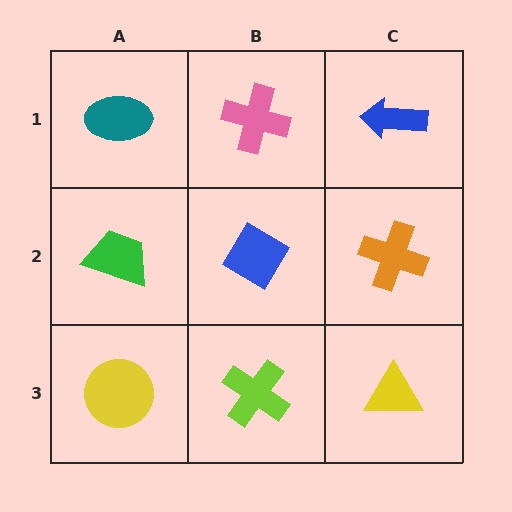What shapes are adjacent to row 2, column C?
A blue arrow (row 1, column C), a yellow triangle (row 3, column C), a blue diamond (row 2, column B).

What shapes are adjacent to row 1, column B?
A blue diamond (row 2, column B), a teal ellipse (row 1, column A), a blue arrow (row 1, column C).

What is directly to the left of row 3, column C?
A lime cross.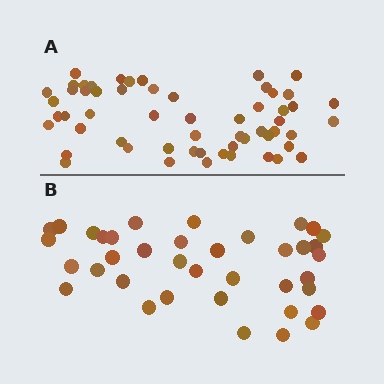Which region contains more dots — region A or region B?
Region A (the top region) has more dots.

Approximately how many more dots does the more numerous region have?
Region A has approximately 20 more dots than region B.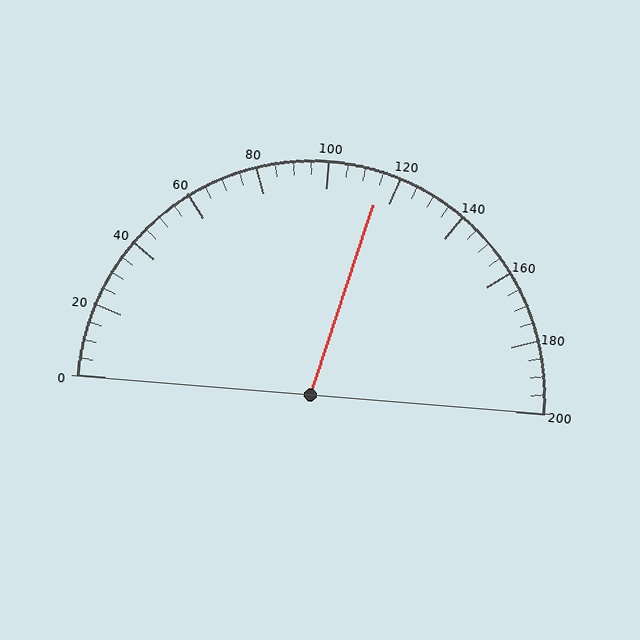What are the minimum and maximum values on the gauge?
The gauge ranges from 0 to 200.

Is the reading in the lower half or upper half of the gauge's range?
The reading is in the upper half of the range (0 to 200).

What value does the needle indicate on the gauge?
The needle indicates approximately 115.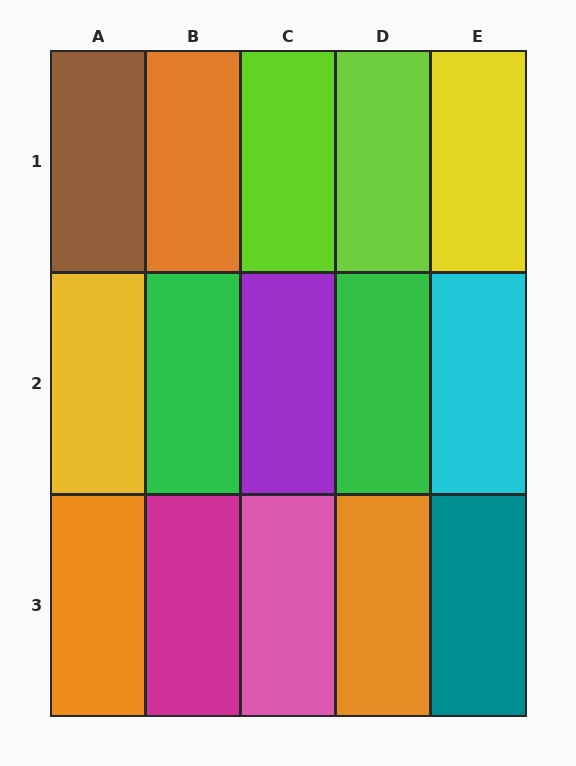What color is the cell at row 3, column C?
Pink.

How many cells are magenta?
1 cell is magenta.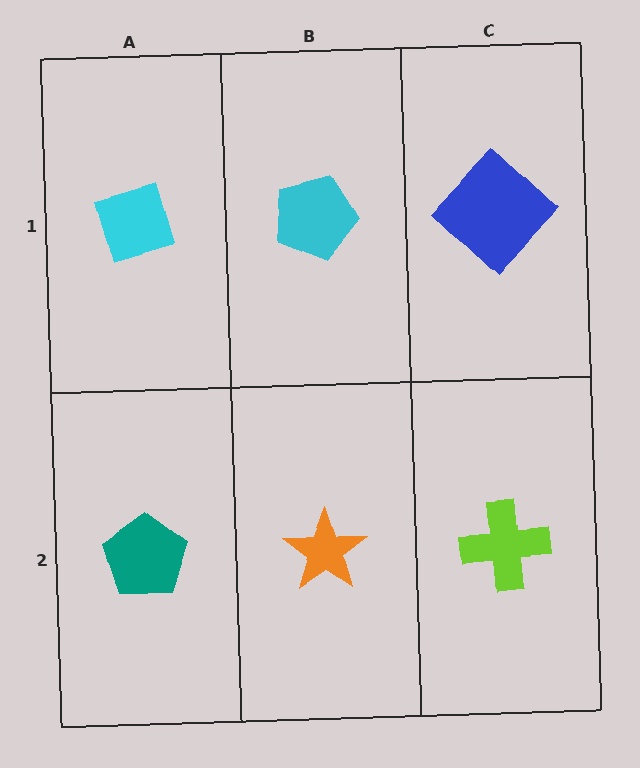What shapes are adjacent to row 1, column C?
A lime cross (row 2, column C), a cyan pentagon (row 1, column B).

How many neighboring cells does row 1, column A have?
2.